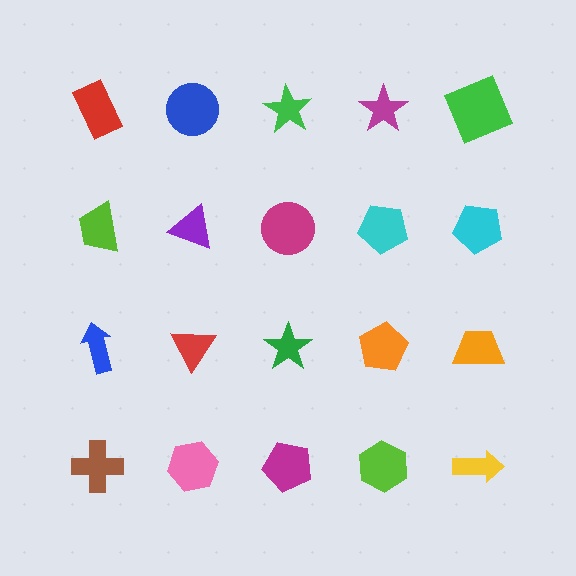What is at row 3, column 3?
A green star.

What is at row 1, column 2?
A blue circle.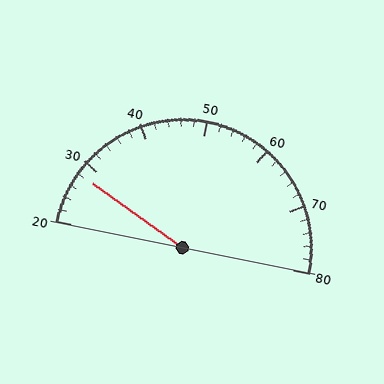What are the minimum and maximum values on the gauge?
The gauge ranges from 20 to 80.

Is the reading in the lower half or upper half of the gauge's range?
The reading is in the lower half of the range (20 to 80).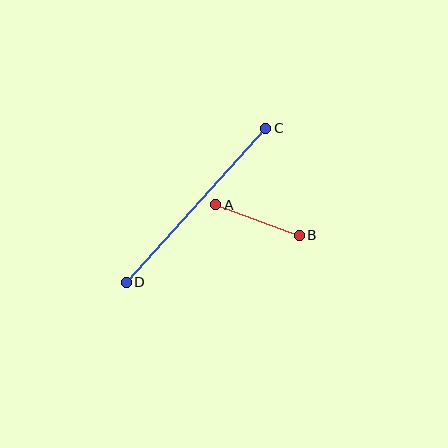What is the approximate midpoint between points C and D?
The midpoint is at approximately (196, 205) pixels.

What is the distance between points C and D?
The distance is approximately 208 pixels.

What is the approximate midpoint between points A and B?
The midpoint is at approximately (258, 220) pixels.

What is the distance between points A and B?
The distance is approximately 88 pixels.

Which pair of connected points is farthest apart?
Points C and D are farthest apart.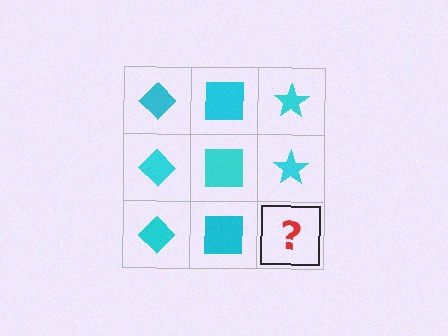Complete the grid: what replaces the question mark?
The question mark should be replaced with a cyan star.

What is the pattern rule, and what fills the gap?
The rule is that each column has a consistent shape. The gap should be filled with a cyan star.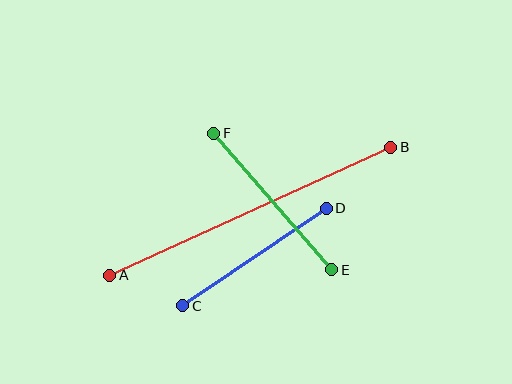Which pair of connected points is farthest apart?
Points A and B are farthest apart.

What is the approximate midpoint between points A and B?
The midpoint is at approximately (250, 211) pixels.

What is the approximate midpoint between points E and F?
The midpoint is at approximately (273, 202) pixels.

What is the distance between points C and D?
The distance is approximately 173 pixels.